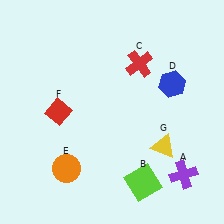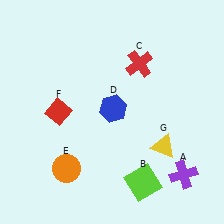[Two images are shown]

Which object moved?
The blue hexagon (D) moved left.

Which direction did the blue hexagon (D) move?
The blue hexagon (D) moved left.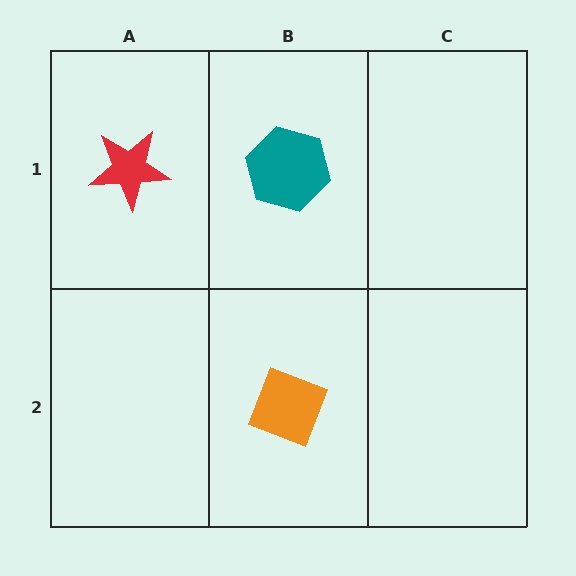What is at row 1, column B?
A teal hexagon.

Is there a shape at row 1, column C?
No, that cell is empty.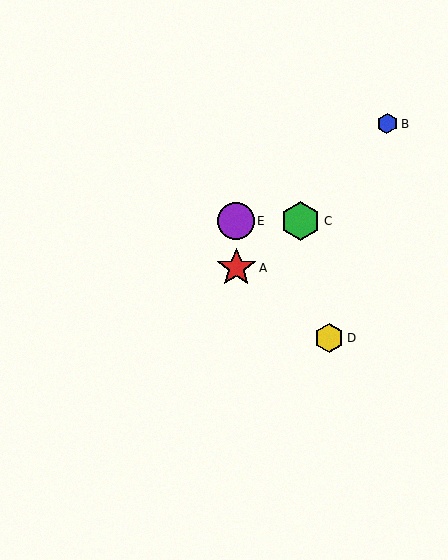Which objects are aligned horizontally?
Objects C, E are aligned horizontally.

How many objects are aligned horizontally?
2 objects (C, E) are aligned horizontally.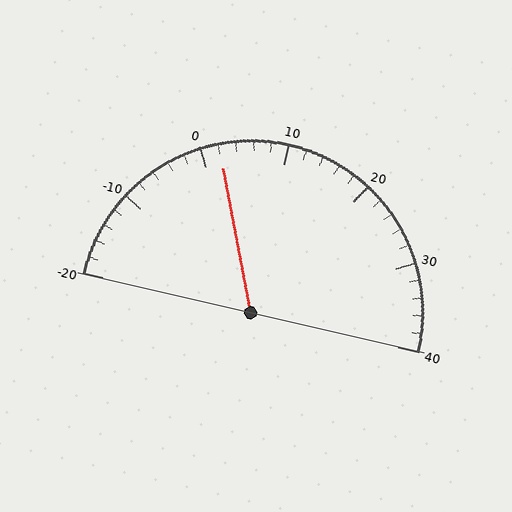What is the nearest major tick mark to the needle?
The nearest major tick mark is 0.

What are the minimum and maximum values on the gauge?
The gauge ranges from -20 to 40.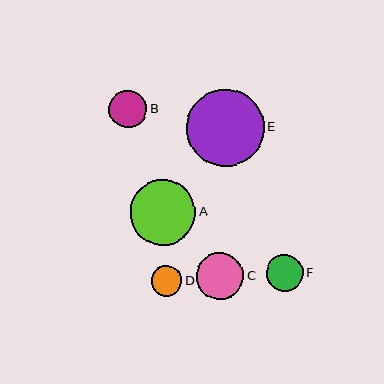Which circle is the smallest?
Circle D is the smallest with a size of approximately 31 pixels.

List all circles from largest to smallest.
From largest to smallest: E, A, C, B, F, D.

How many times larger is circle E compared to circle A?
Circle E is approximately 1.2 times the size of circle A.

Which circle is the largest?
Circle E is the largest with a size of approximately 77 pixels.